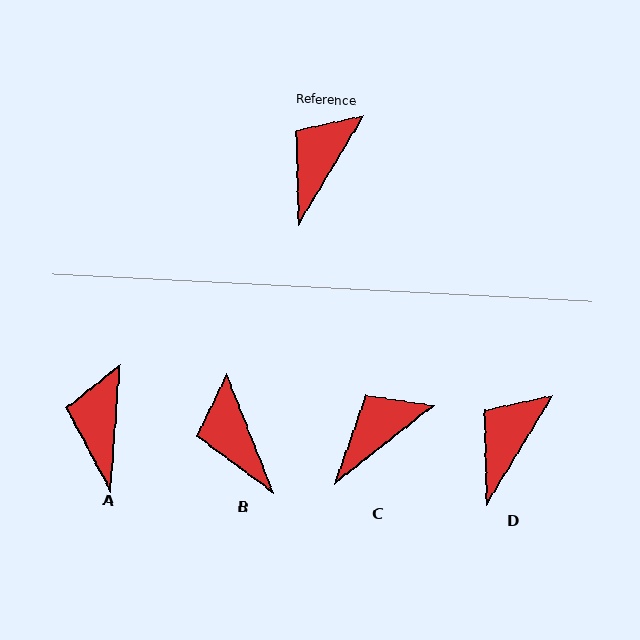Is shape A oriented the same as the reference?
No, it is off by about 27 degrees.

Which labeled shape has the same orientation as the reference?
D.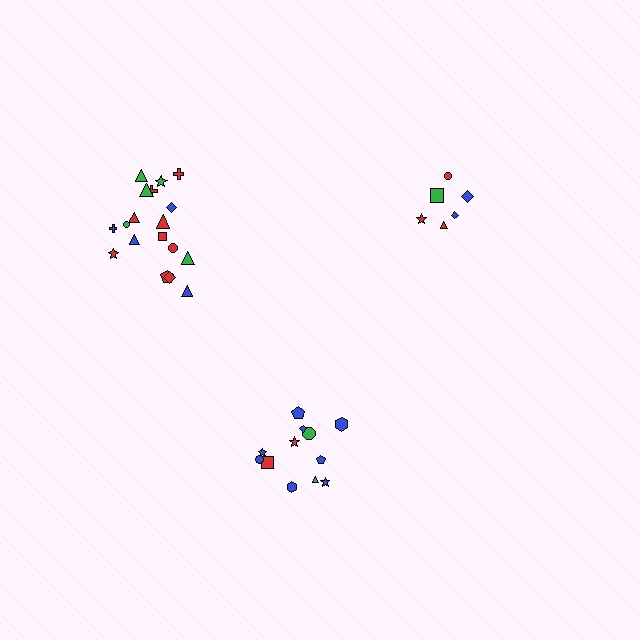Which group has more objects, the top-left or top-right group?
The top-left group.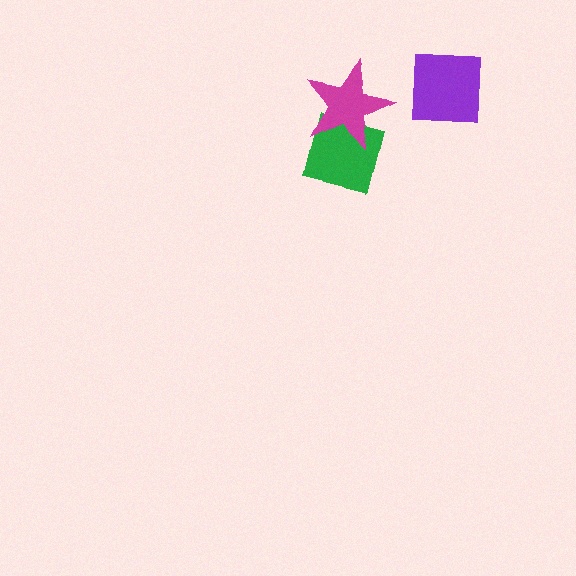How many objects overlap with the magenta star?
1 object overlaps with the magenta star.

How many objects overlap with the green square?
1 object overlaps with the green square.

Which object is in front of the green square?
The magenta star is in front of the green square.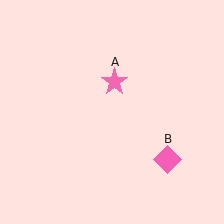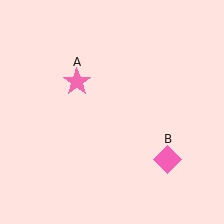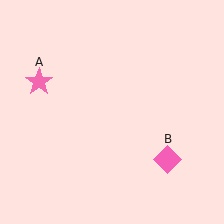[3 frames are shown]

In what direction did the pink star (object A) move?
The pink star (object A) moved left.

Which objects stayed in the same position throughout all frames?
Pink diamond (object B) remained stationary.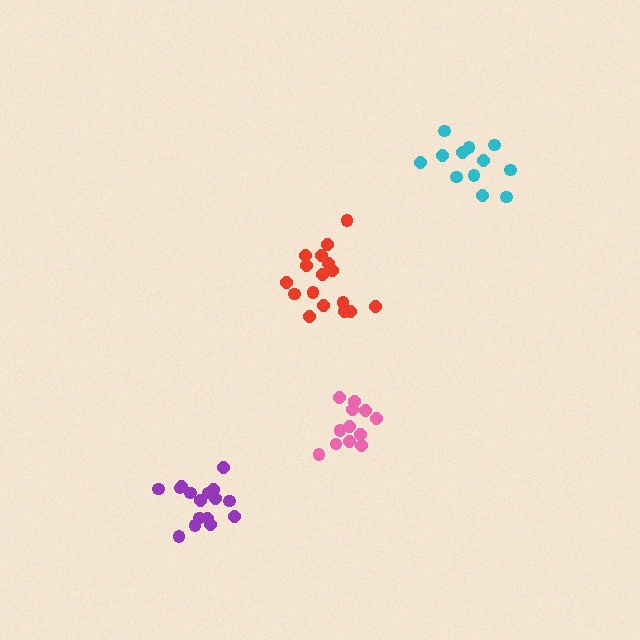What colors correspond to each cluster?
The clusters are colored: purple, red, pink, cyan.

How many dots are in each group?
Group 1: 16 dots, Group 2: 17 dots, Group 3: 12 dots, Group 4: 12 dots (57 total).